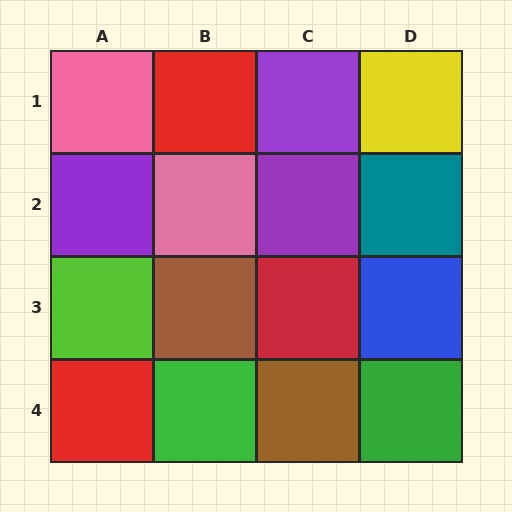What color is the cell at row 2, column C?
Purple.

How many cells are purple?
3 cells are purple.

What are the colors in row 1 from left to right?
Pink, red, purple, yellow.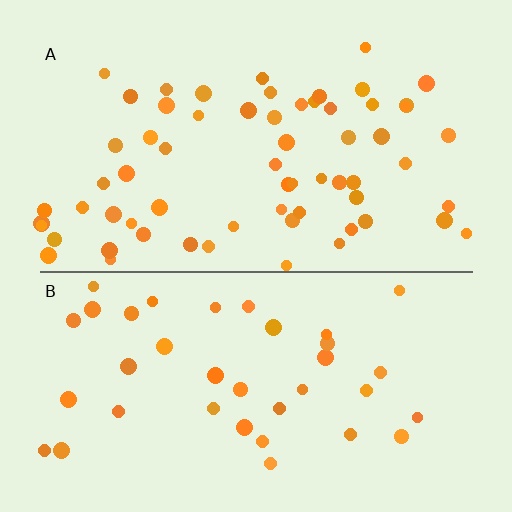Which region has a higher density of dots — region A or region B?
A (the top).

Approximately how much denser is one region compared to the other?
Approximately 1.7× — region A over region B.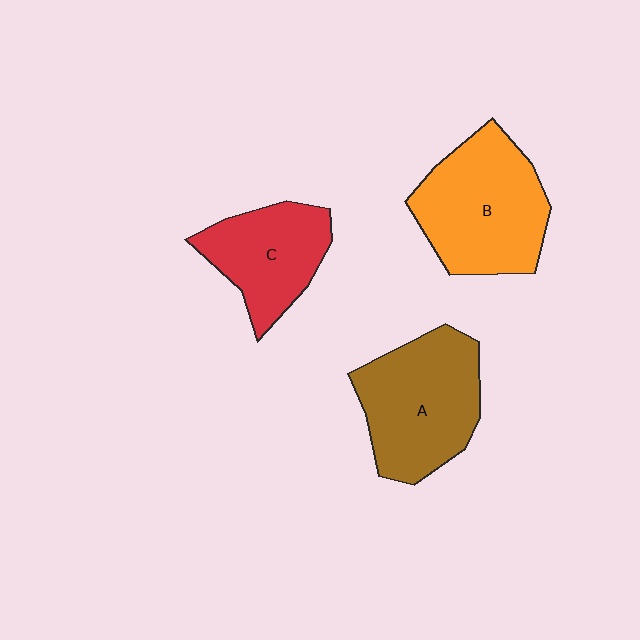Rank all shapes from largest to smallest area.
From largest to smallest: B (orange), A (brown), C (red).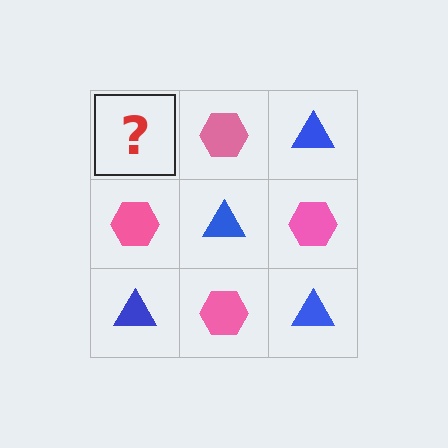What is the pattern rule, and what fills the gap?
The rule is that it alternates blue triangle and pink hexagon in a checkerboard pattern. The gap should be filled with a blue triangle.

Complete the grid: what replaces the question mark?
The question mark should be replaced with a blue triangle.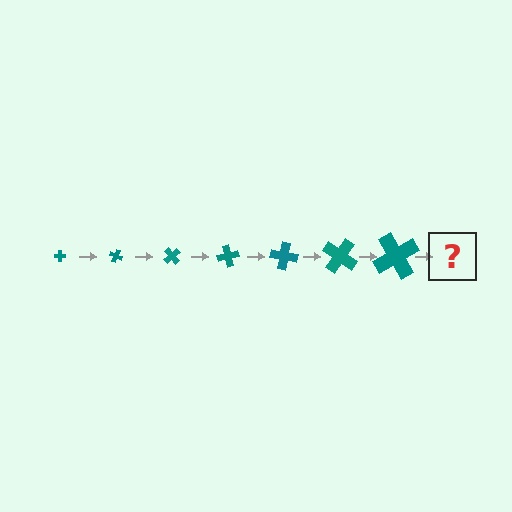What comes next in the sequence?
The next element should be a cross, larger than the previous one and rotated 175 degrees from the start.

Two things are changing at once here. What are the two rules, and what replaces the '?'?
The two rules are that the cross grows larger each step and it rotates 25 degrees each step. The '?' should be a cross, larger than the previous one and rotated 175 degrees from the start.